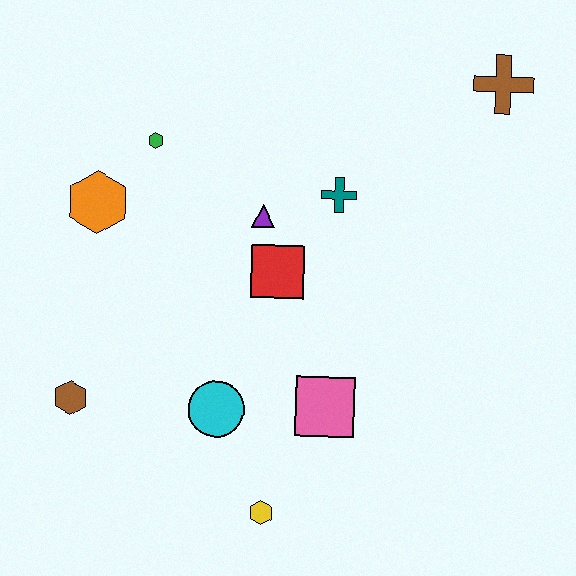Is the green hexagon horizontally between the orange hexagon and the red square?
Yes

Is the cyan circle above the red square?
No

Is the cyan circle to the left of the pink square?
Yes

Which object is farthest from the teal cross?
The brown hexagon is farthest from the teal cross.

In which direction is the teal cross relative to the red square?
The teal cross is above the red square.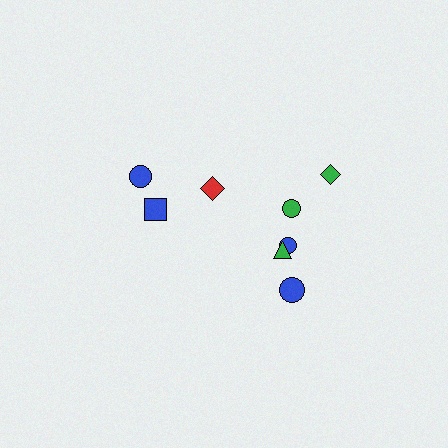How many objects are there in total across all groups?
There are 8 objects.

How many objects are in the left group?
There are 3 objects.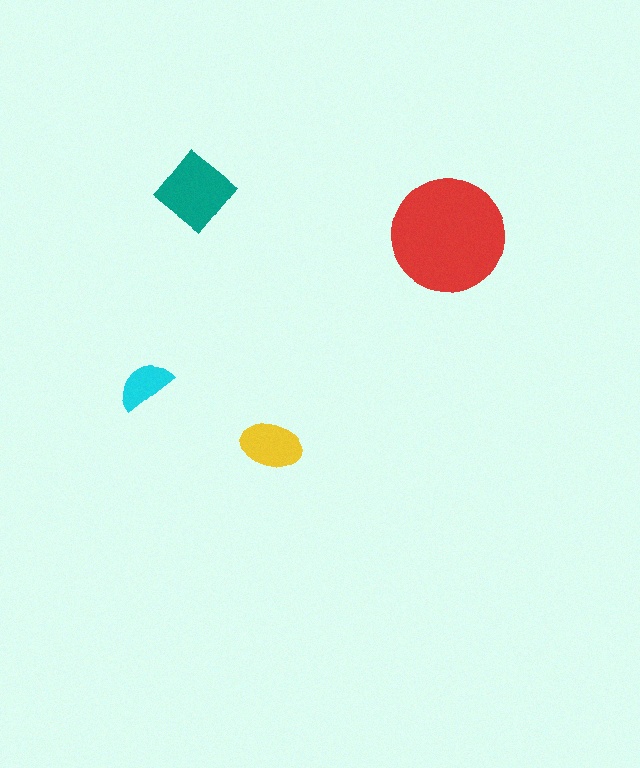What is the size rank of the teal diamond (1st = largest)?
2nd.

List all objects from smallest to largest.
The cyan semicircle, the yellow ellipse, the teal diamond, the red circle.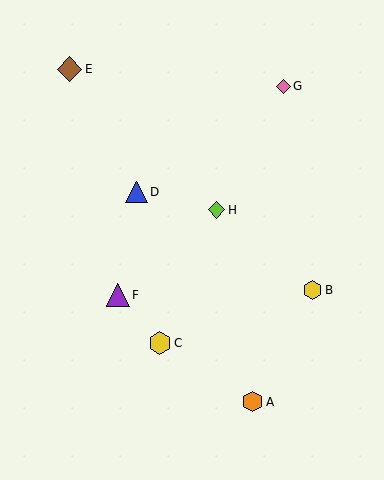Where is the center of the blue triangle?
The center of the blue triangle is at (136, 192).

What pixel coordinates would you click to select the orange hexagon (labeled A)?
Click at (253, 402) to select the orange hexagon A.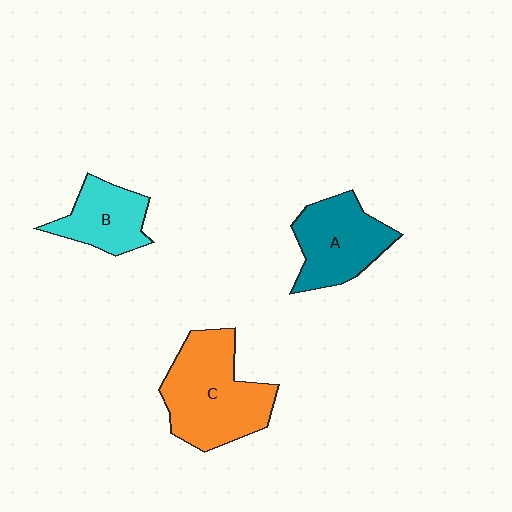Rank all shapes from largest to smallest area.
From largest to smallest: C (orange), A (teal), B (cyan).